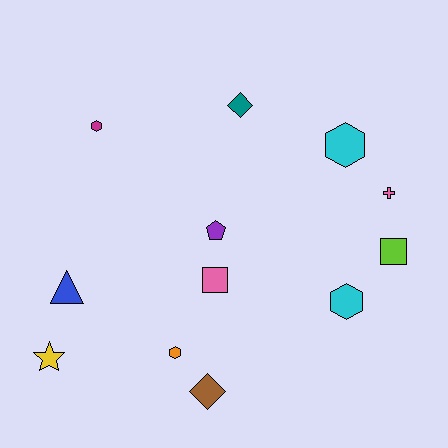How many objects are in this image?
There are 12 objects.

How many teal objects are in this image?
There is 1 teal object.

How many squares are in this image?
There are 2 squares.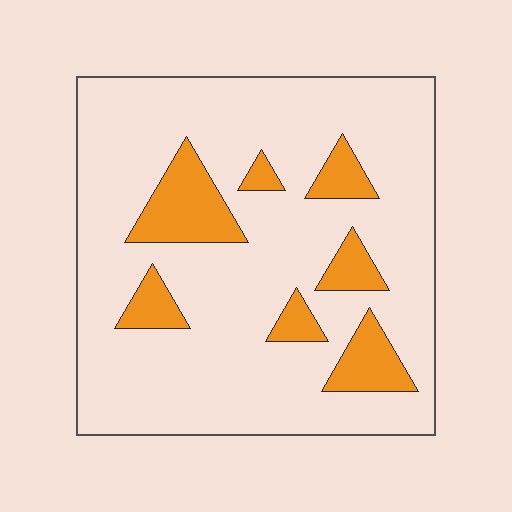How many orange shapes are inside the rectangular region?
7.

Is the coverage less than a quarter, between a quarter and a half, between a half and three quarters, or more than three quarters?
Less than a quarter.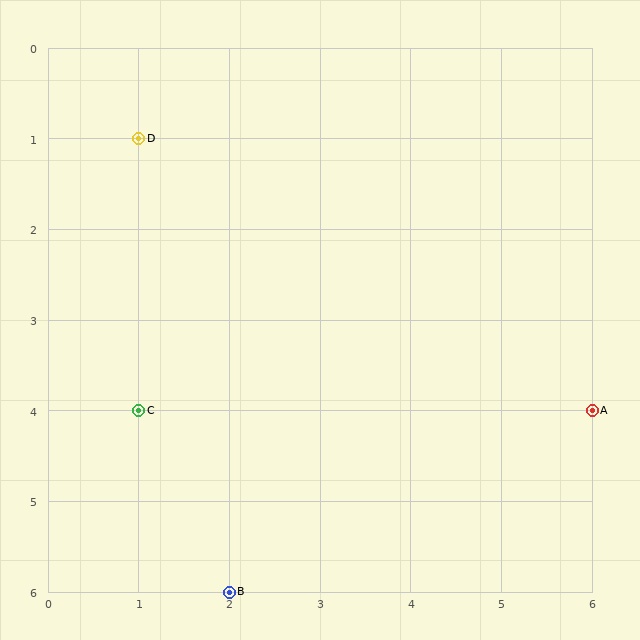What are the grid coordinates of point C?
Point C is at grid coordinates (1, 4).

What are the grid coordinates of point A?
Point A is at grid coordinates (6, 4).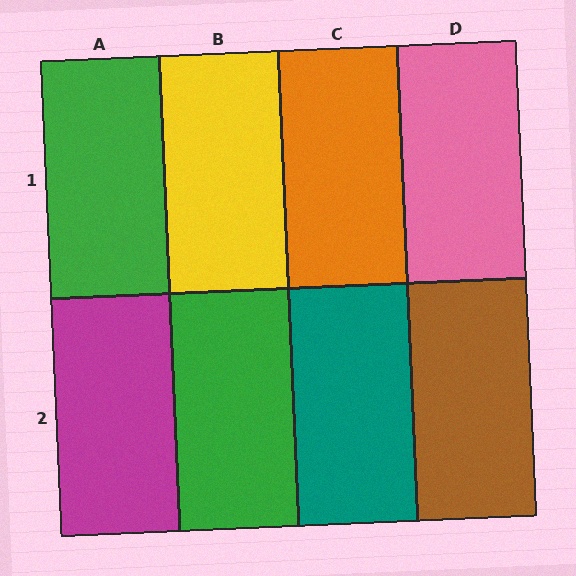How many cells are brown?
1 cell is brown.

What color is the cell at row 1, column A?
Green.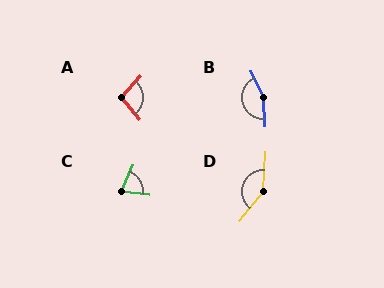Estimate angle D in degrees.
Approximately 144 degrees.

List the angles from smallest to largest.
C (76°), A (100°), D (144°), B (158°).